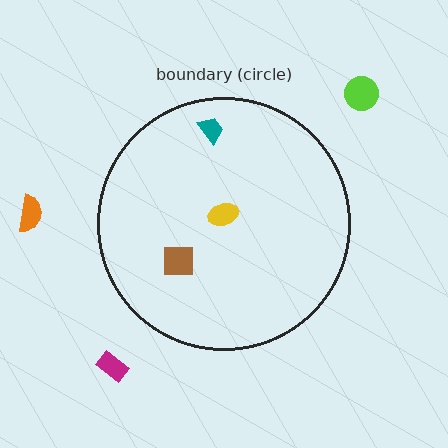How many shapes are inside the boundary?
3 inside, 3 outside.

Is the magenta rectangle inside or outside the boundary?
Outside.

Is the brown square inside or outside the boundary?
Inside.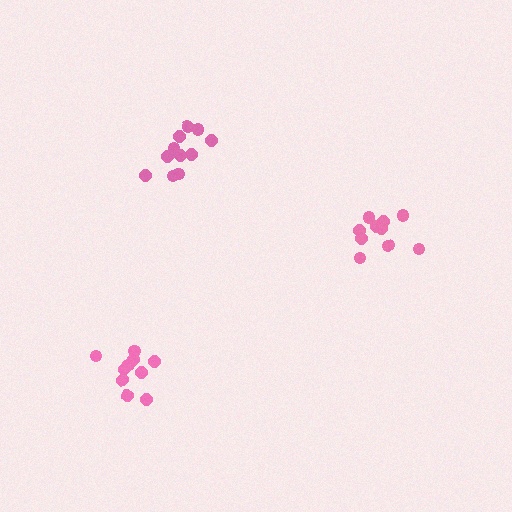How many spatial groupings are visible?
There are 3 spatial groupings.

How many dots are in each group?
Group 1: 10 dots, Group 2: 10 dots, Group 3: 11 dots (31 total).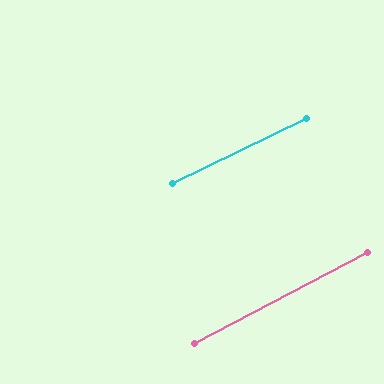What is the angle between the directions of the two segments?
Approximately 2 degrees.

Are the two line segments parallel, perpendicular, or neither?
Parallel — their directions differ by only 1.9°.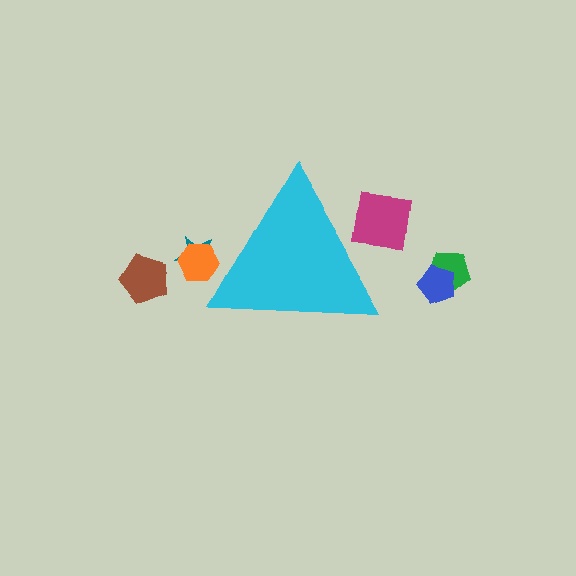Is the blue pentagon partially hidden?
No, the blue pentagon is fully visible.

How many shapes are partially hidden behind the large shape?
3 shapes are partially hidden.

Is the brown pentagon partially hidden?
No, the brown pentagon is fully visible.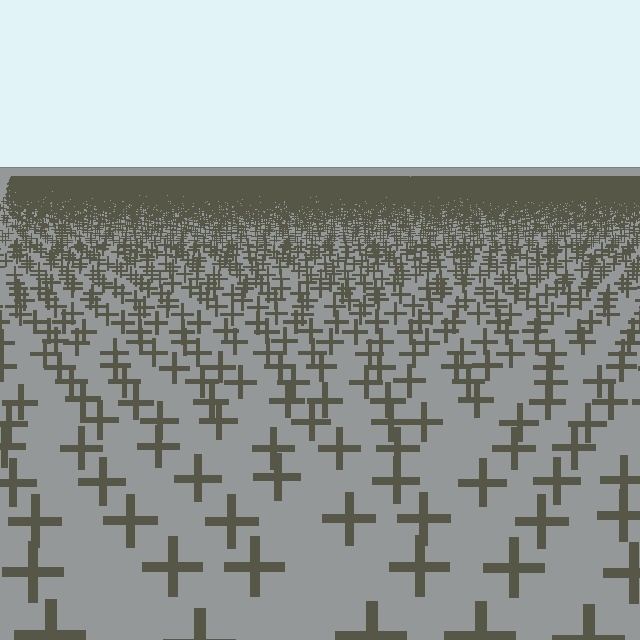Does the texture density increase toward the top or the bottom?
Density increases toward the top.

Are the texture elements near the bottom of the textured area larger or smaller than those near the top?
Larger. Near the bottom, elements are closer to the viewer and appear at a bigger on-screen size.